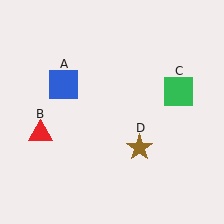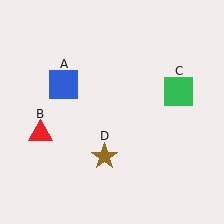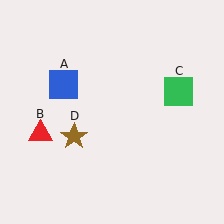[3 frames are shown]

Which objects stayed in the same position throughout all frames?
Blue square (object A) and red triangle (object B) and green square (object C) remained stationary.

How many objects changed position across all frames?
1 object changed position: brown star (object D).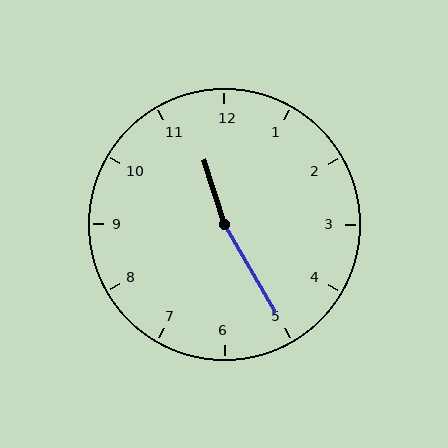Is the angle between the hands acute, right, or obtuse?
It is obtuse.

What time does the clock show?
11:25.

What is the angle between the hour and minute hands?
Approximately 168 degrees.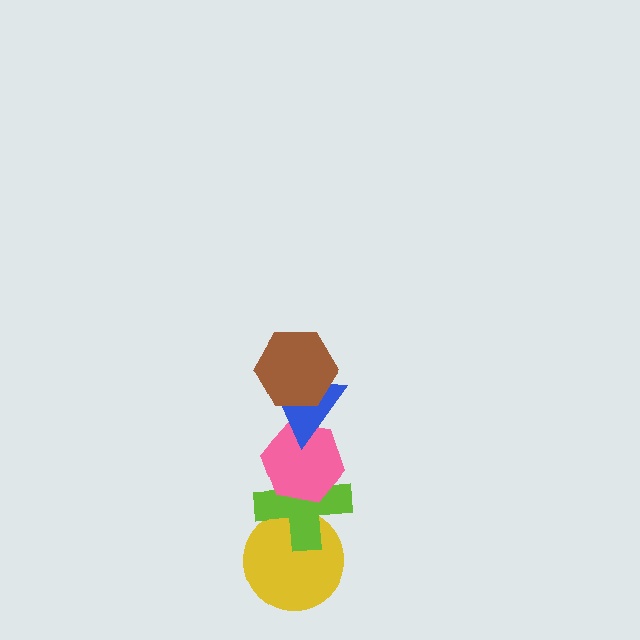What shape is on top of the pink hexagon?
The blue triangle is on top of the pink hexagon.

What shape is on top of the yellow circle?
The lime cross is on top of the yellow circle.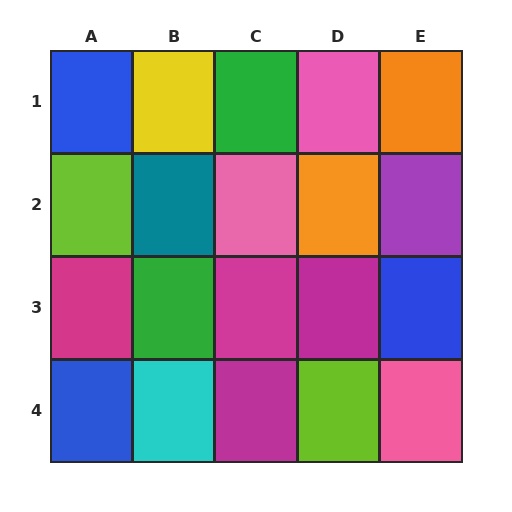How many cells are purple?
1 cell is purple.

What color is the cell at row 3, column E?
Blue.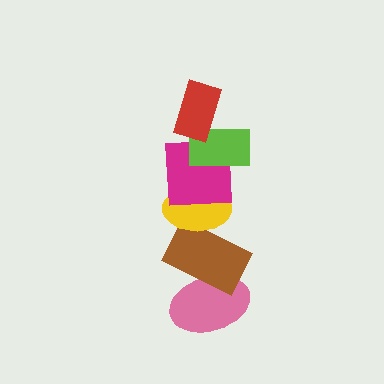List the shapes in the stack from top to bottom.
From top to bottom: the red rectangle, the lime rectangle, the magenta square, the yellow ellipse, the brown rectangle, the pink ellipse.